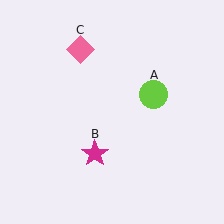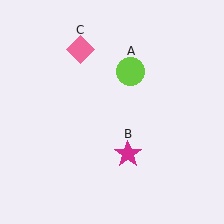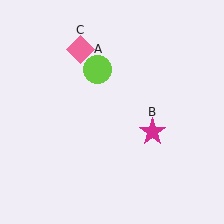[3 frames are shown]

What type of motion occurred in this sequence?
The lime circle (object A), magenta star (object B) rotated counterclockwise around the center of the scene.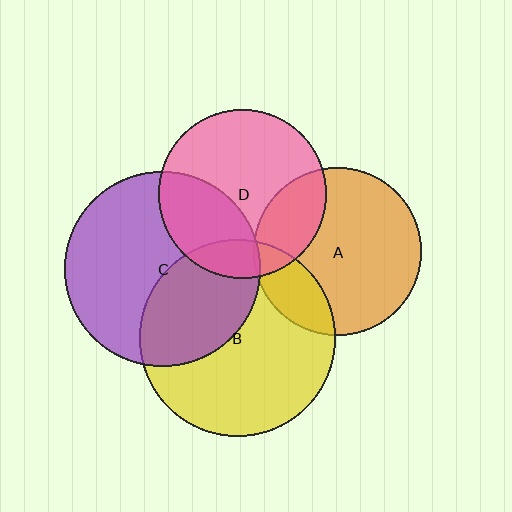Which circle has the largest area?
Circle B (yellow).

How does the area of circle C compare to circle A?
Approximately 1.3 times.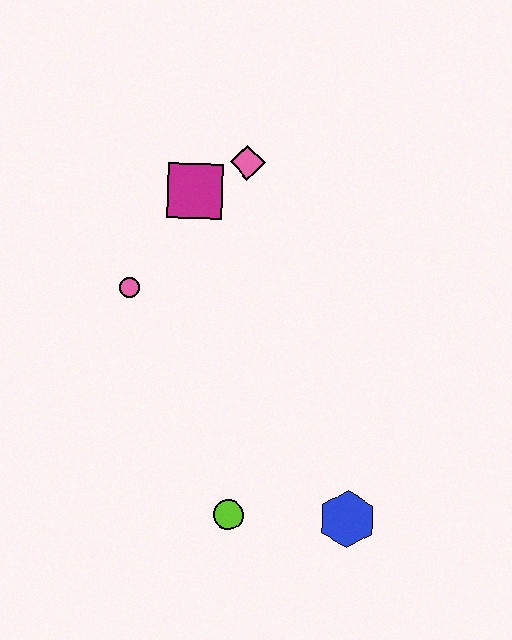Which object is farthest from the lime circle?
The pink diamond is farthest from the lime circle.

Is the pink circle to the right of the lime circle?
No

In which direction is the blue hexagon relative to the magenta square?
The blue hexagon is below the magenta square.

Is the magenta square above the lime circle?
Yes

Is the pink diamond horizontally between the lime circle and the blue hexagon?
Yes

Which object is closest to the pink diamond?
The magenta square is closest to the pink diamond.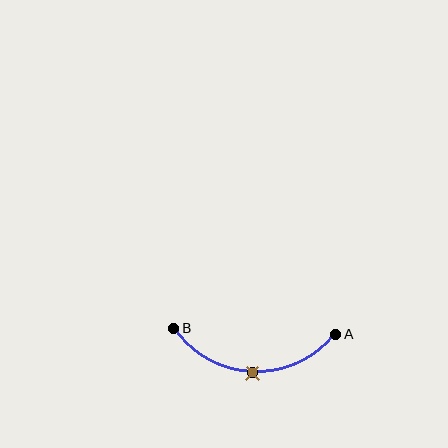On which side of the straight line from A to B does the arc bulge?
The arc bulges below the straight line connecting A and B.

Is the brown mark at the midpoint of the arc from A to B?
Yes. The brown mark lies on the arc at equal arc-length from both A and B — it is the arc midpoint.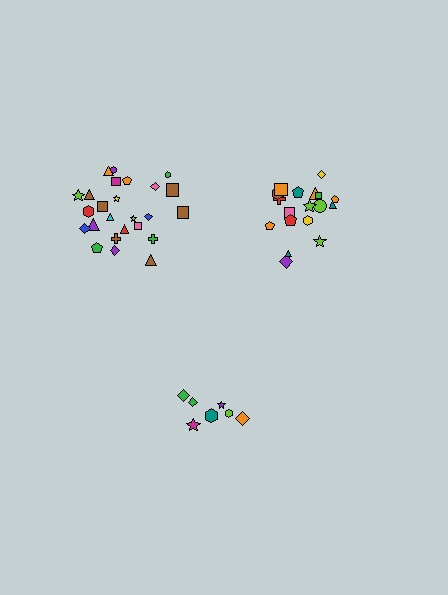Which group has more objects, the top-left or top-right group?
The top-left group.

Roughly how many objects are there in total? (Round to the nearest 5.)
Roughly 50 objects in total.